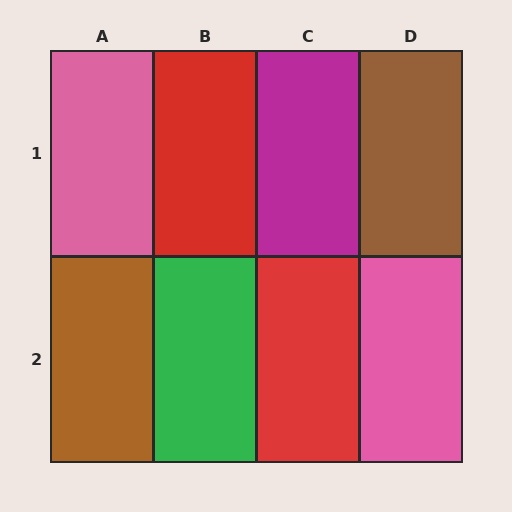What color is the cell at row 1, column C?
Magenta.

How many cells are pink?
2 cells are pink.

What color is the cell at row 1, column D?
Brown.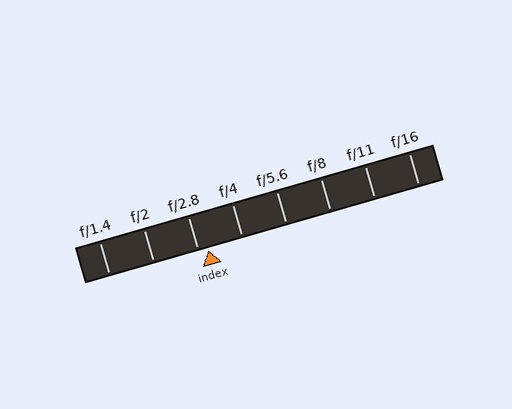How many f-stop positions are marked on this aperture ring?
There are 8 f-stop positions marked.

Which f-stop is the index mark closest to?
The index mark is closest to f/2.8.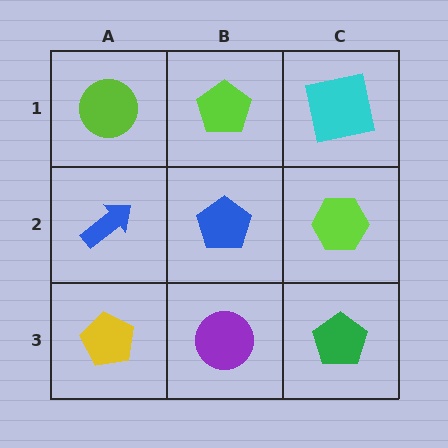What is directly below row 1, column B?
A blue pentagon.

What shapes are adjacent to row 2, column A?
A lime circle (row 1, column A), a yellow pentagon (row 3, column A), a blue pentagon (row 2, column B).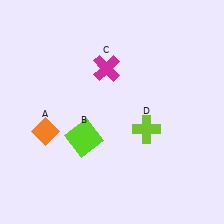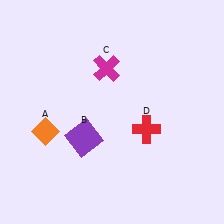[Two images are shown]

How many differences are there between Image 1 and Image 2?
There are 2 differences between the two images.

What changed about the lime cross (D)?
In Image 1, D is lime. In Image 2, it changed to red.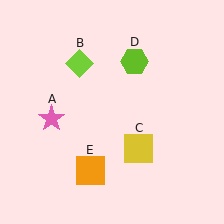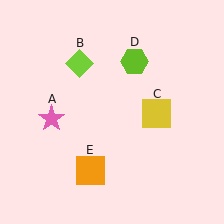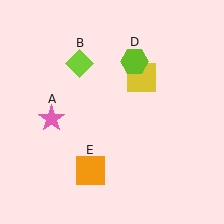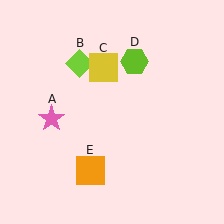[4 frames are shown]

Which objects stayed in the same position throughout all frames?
Pink star (object A) and lime diamond (object B) and lime hexagon (object D) and orange square (object E) remained stationary.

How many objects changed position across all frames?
1 object changed position: yellow square (object C).